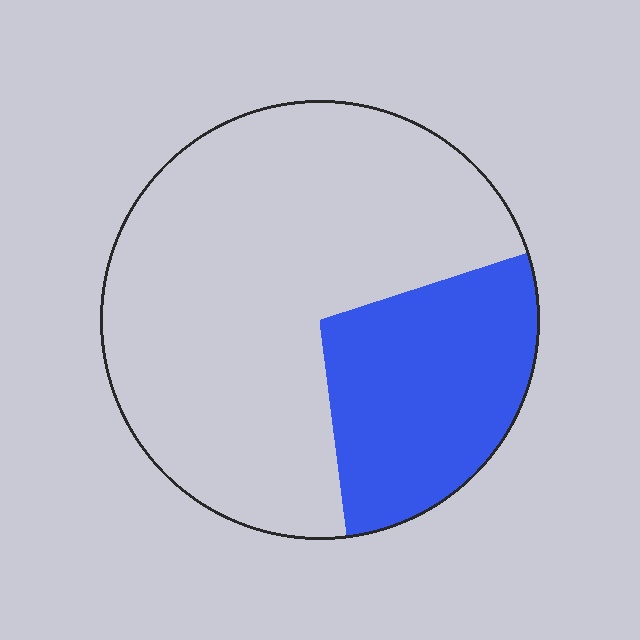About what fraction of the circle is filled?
About one quarter (1/4).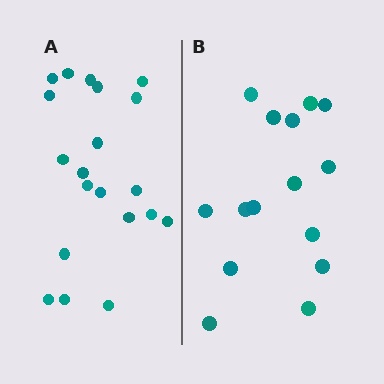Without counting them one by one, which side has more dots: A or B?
Region A (the left region) has more dots.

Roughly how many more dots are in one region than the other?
Region A has about 5 more dots than region B.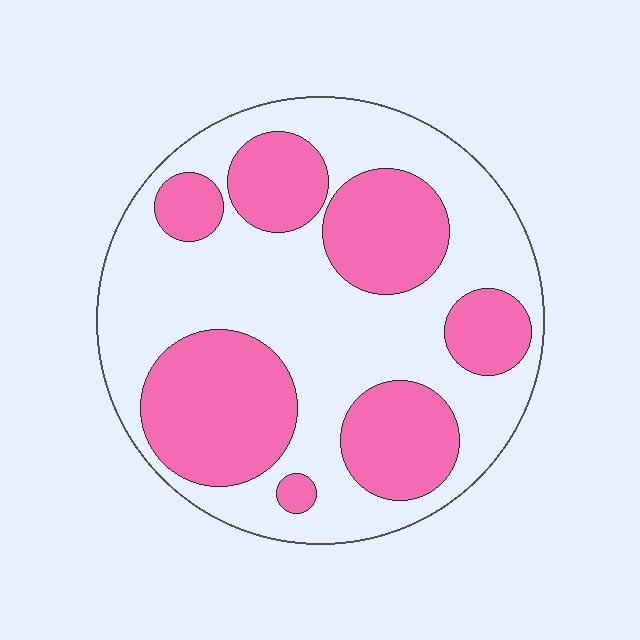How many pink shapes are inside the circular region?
7.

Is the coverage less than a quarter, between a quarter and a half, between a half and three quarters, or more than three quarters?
Between a quarter and a half.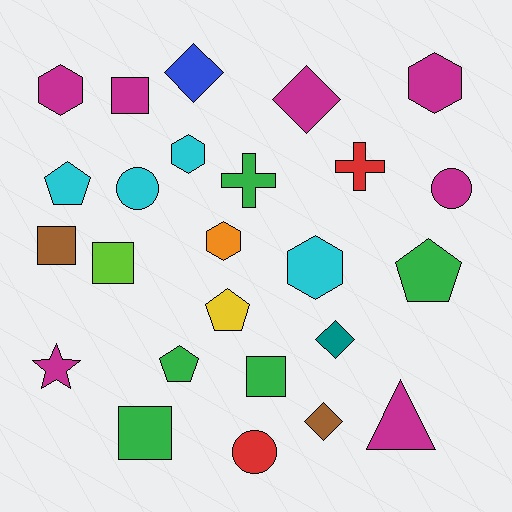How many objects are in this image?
There are 25 objects.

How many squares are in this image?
There are 5 squares.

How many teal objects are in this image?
There is 1 teal object.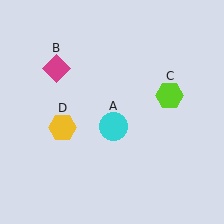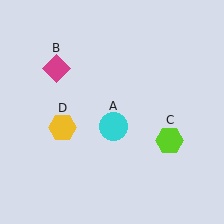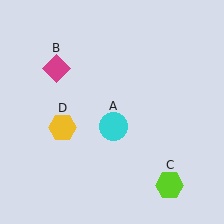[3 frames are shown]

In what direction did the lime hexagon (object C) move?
The lime hexagon (object C) moved down.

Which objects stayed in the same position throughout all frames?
Cyan circle (object A) and magenta diamond (object B) and yellow hexagon (object D) remained stationary.